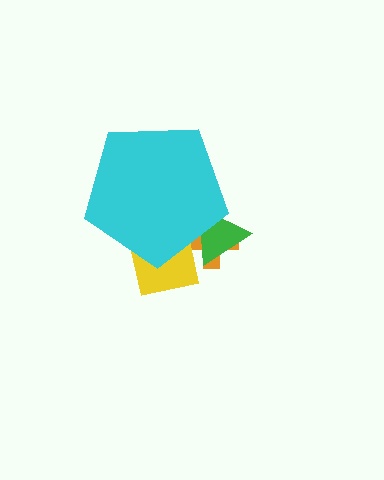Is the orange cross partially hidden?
Yes, the orange cross is partially hidden behind the cyan pentagon.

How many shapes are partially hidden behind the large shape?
3 shapes are partially hidden.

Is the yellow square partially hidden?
Yes, the yellow square is partially hidden behind the cyan pentagon.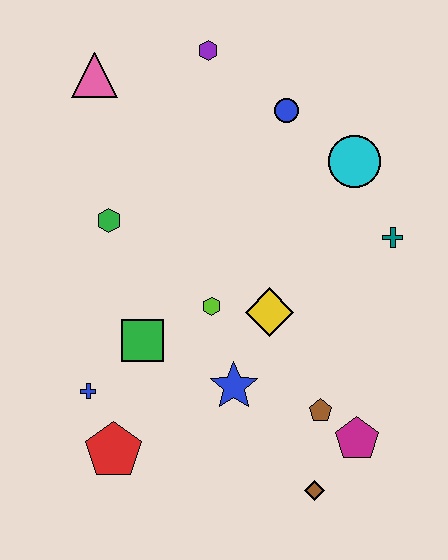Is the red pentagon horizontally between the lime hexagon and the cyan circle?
No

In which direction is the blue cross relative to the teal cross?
The blue cross is to the left of the teal cross.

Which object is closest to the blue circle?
The cyan circle is closest to the blue circle.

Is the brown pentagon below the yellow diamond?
Yes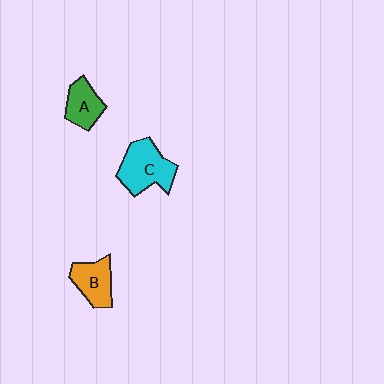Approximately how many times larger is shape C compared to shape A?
Approximately 1.6 times.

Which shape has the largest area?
Shape C (cyan).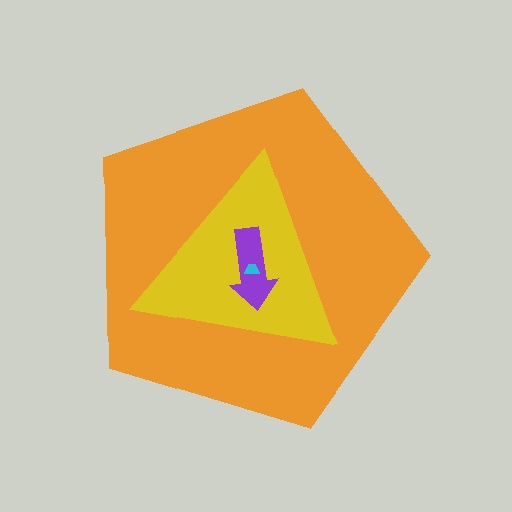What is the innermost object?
The cyan trapezoid.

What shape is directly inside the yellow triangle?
The purple arrow.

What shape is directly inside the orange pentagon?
The yellow triangle.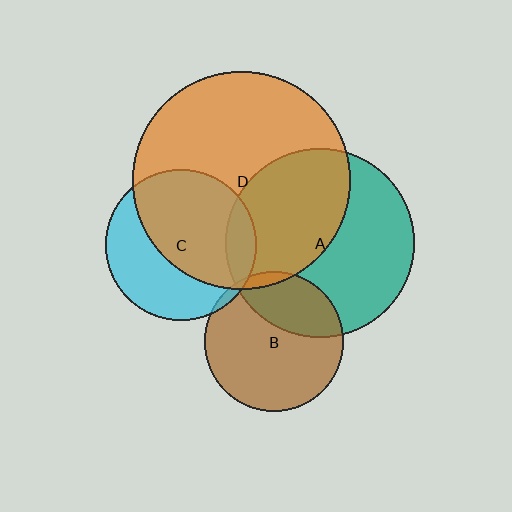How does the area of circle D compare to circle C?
Approximately 2.1 times.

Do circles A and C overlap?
Yes.